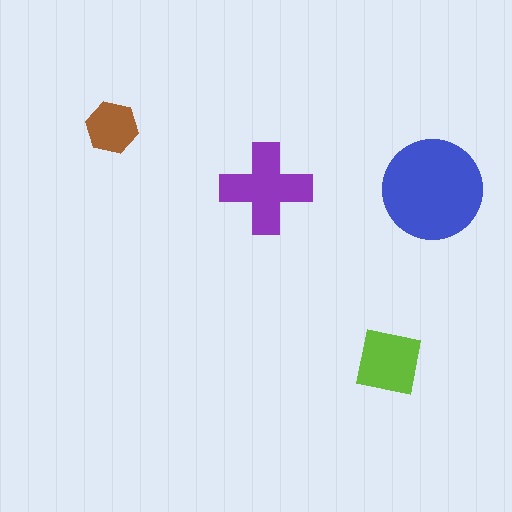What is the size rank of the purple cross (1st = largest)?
2nd.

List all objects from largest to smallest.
The blue circle, the purple cross, the lime square, the brown hexagon.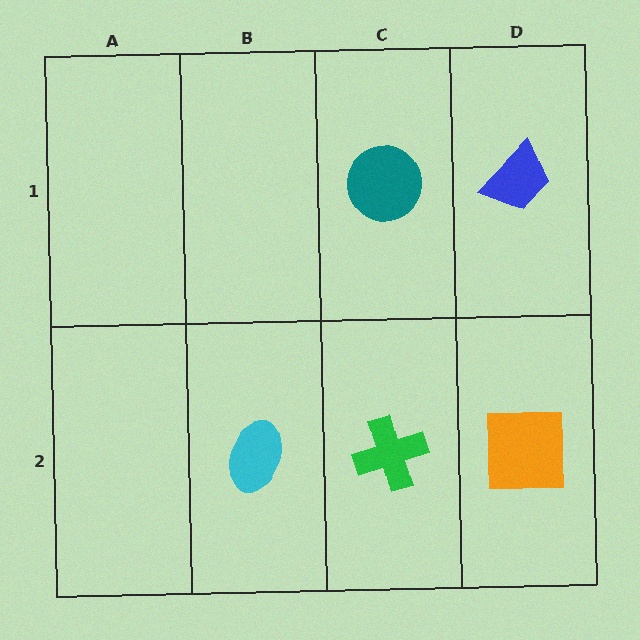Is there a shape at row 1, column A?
No, that cell is empty.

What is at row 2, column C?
A green cross.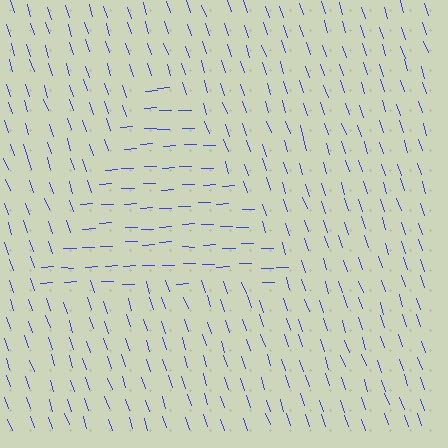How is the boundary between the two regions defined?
The boundary is defined purely by a change in line orientation (approximately 73 degrees difference). All lines are the same color and thickness.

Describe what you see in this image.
The image is filled with small blue line segments. A triangle region in the image has lines oriented differently from the surrounding lines, creating a visible texture boundary.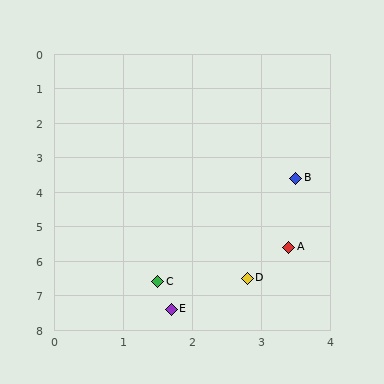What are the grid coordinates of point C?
Point C is at approximately (1.5, 6.6).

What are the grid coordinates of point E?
Point E is at approximately (1.7, 7.4).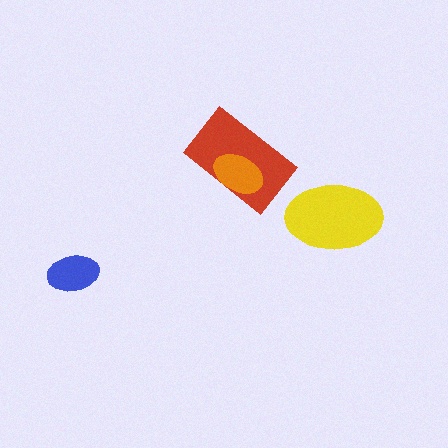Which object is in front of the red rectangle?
The orange ellipse is in front of the red rectangle.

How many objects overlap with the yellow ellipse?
0 objects overlap with the yellow ellipse.